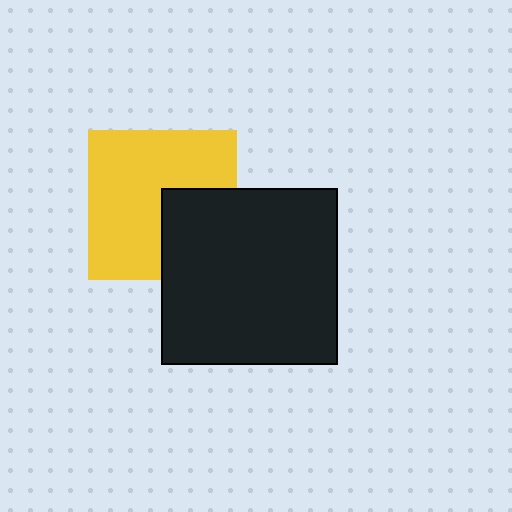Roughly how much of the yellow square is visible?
Most of it is visible (roughly 69%).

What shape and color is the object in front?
The object in front is a black square.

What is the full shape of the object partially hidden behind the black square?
The partially hidden object is a yellow square.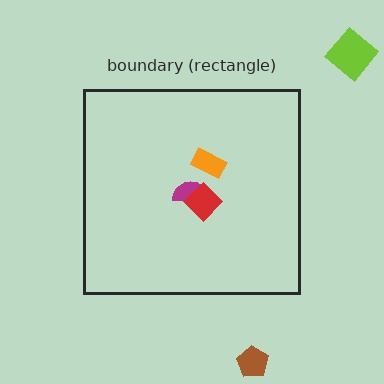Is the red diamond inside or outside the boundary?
Inside.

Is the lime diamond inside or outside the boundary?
Outside.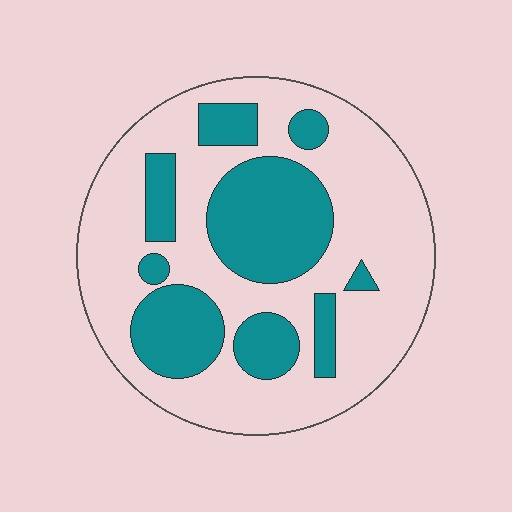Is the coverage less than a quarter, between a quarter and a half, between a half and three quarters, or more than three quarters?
Between a quarter and a half.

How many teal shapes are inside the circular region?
9.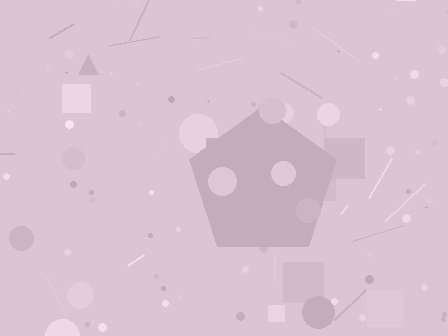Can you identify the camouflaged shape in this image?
The camouflaged shape is a pentagon.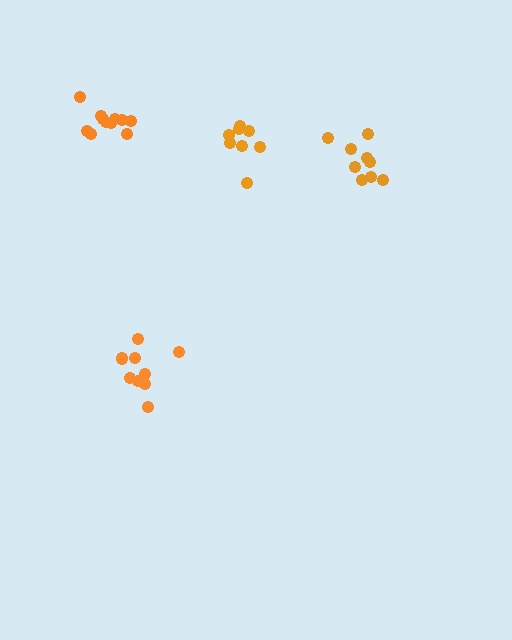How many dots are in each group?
Group 1: 9 dots, Group 2: 8 dots, Group 3: 9 dots, Group 4: 11 dots (37 total).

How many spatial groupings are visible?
There are 4 spatial groupings.